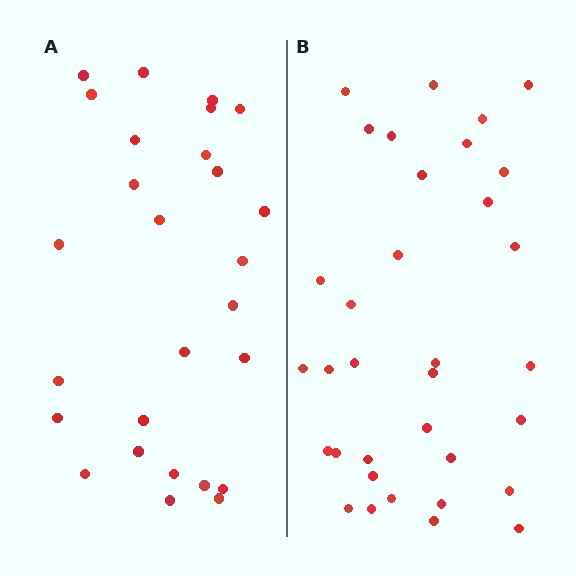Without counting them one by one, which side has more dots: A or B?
Region B (the right region) has more dots.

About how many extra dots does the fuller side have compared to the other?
Region B has roughly 8 or so more dots than region A.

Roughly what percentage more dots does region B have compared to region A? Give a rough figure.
About 25% more.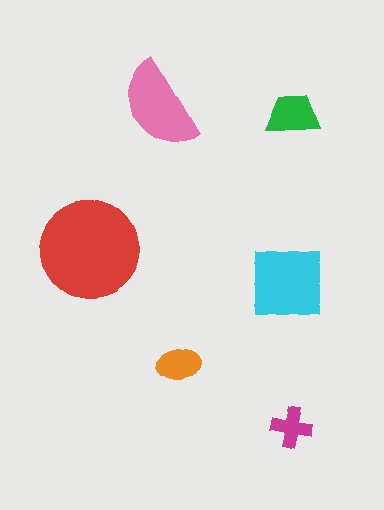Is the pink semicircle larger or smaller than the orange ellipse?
Larger.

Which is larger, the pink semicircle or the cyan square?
The cyan square.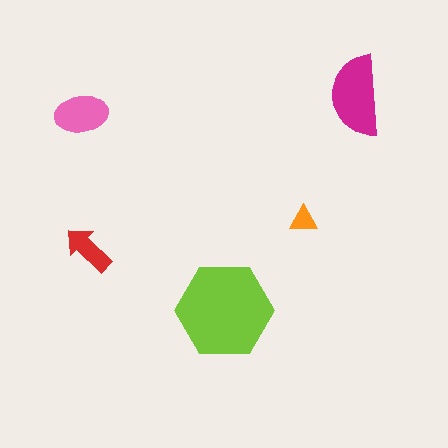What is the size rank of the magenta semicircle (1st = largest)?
2nd.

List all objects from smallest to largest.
The orange triangle, the red arrow, the pink ellipse, the magenta semicircle, the lime hexagon.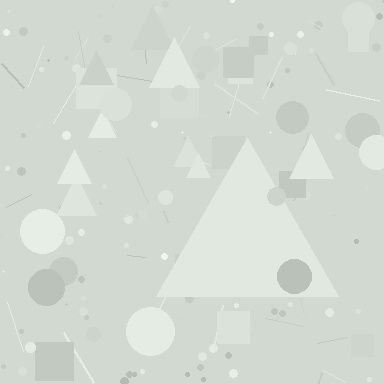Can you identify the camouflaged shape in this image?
The camouflaged shape is a triangle.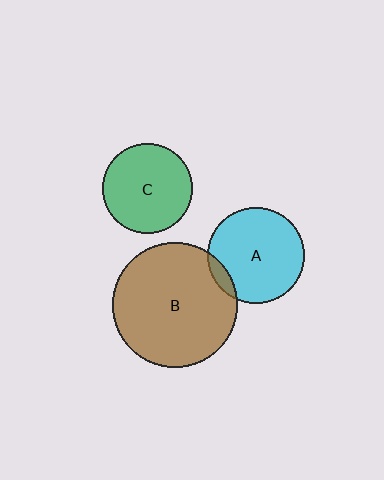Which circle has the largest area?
Circle B (brown).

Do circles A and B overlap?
Yes.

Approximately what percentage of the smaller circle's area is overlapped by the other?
Approximately 10%.